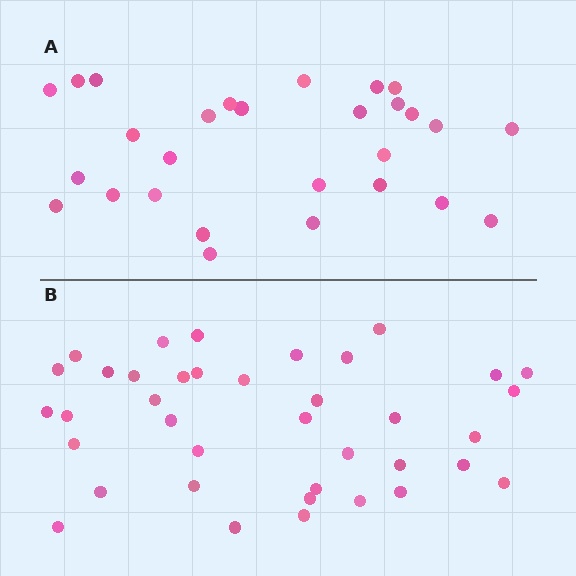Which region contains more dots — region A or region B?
Region B (the bottom region) has more dots.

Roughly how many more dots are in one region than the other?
Region B has roughly 10 or so more dots than region A.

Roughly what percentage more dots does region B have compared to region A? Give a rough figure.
About 35% more.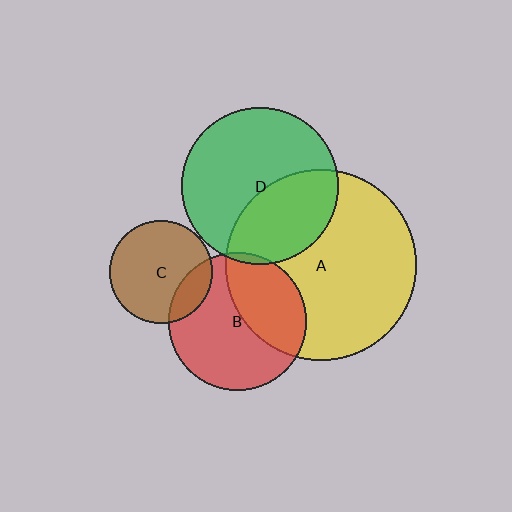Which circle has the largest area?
Circle A (yellow).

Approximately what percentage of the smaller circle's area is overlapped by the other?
Approximately 40%.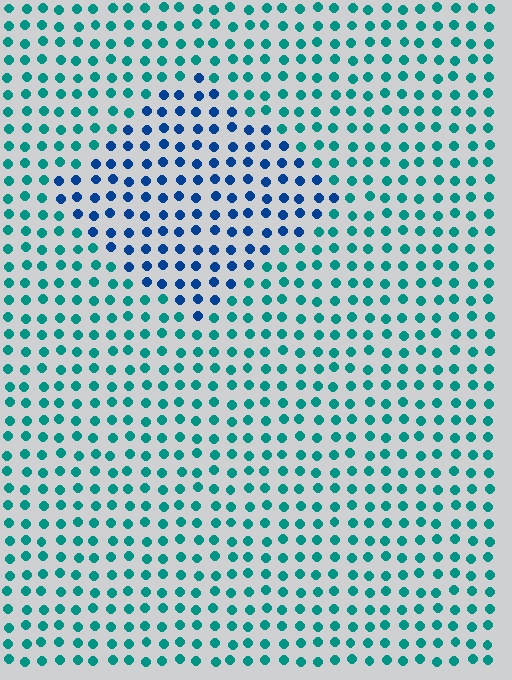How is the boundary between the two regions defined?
The boundary is defined purely by a slight shift in hue (about 41 degrees). Spacing, size, and orientation are identical on both sides.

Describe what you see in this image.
The image is filled with small teal elements in a uniform arrangement. A diamond-shaped region is visible where the elements are tinted to a slightly different hue, forming a subtle color boundary.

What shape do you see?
I see a diamond.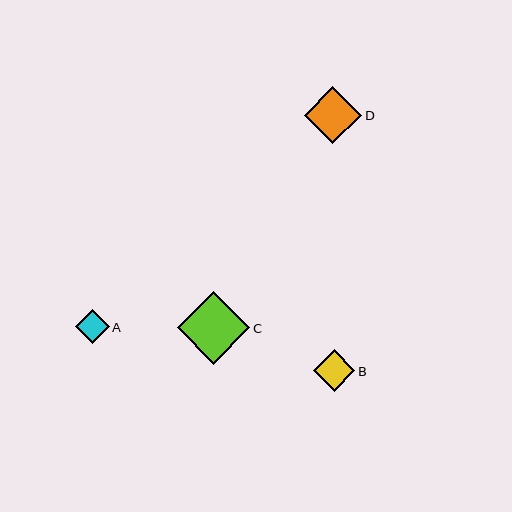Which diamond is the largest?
Diamond C is the largest with a size of approximately 73 pixels.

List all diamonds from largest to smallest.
From largest to smallest: C, D, B, A.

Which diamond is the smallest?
Diamond A is the smallest with a size of approximately 34 pixels.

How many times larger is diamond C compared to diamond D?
Diamond C is approximately 1.3 times the size of diamond D.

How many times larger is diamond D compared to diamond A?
Diamond D is approximately 1.7 times the size of diamond A.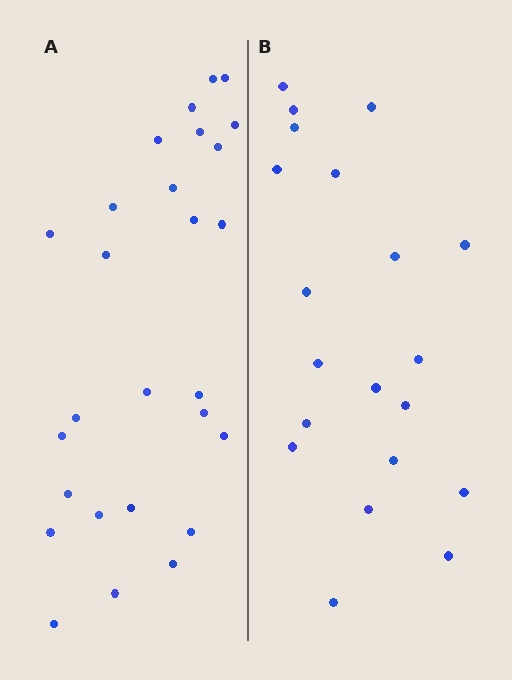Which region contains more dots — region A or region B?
Region A (the left region) has more dots.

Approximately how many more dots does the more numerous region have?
Region A has roughly 8 or so more dots than region B.